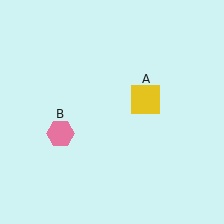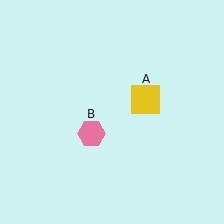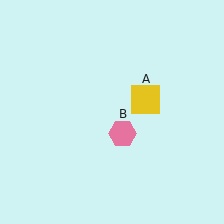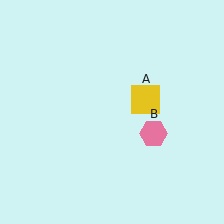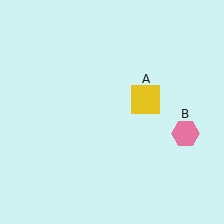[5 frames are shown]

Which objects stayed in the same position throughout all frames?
Yellow square (object A) remained stationary.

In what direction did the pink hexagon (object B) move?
The pink hexagon (object B) moved right.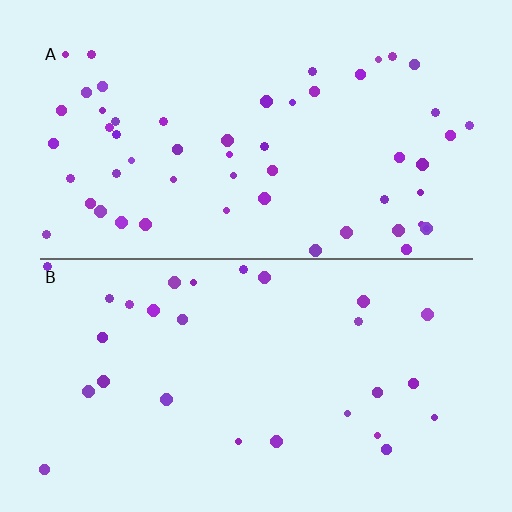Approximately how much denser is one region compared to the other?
Approximately 2.0× — region A over region B.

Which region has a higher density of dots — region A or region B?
A (the top).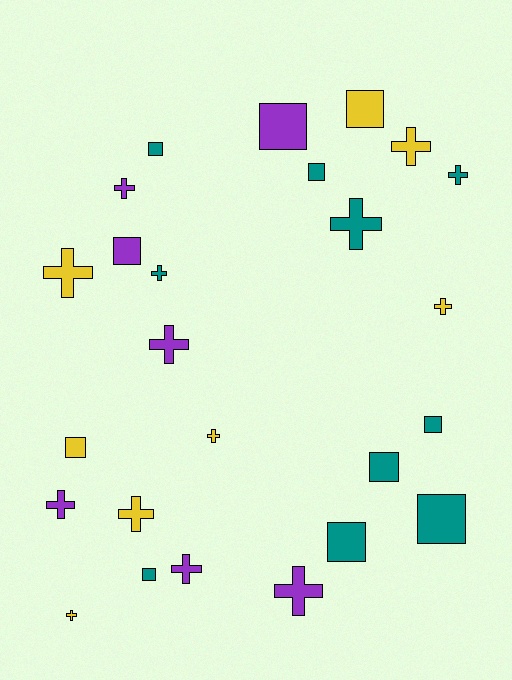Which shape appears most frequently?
Cross, with 14 objects.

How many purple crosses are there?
There are 5 purple crosses.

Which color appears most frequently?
Teal, with 10 objects.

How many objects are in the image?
There are 25 objects.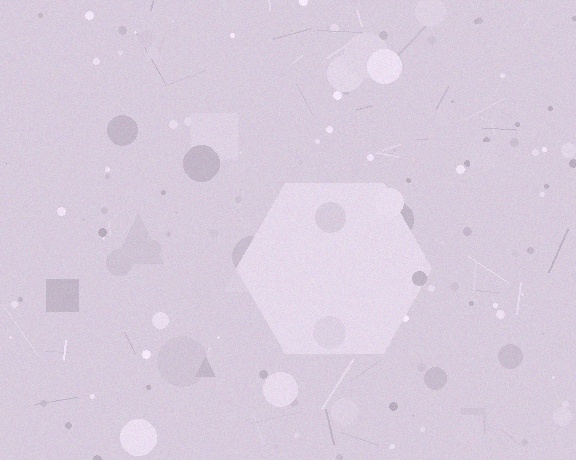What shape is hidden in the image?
A hexagon is hidden in the image.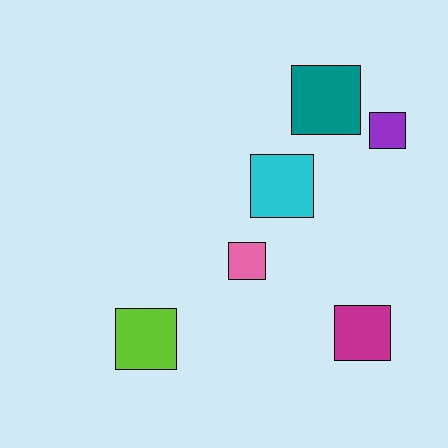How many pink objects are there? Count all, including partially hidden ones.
There is 1 pink object.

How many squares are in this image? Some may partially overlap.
There are 6 squares.